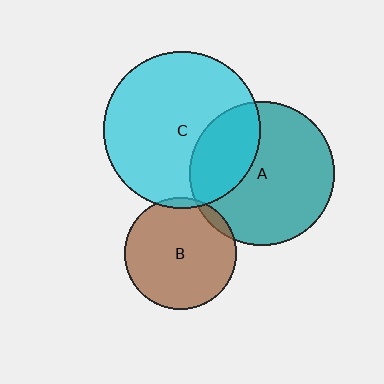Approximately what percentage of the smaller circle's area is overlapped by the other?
Approximately 5%.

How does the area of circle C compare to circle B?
Approximately 1.9 times.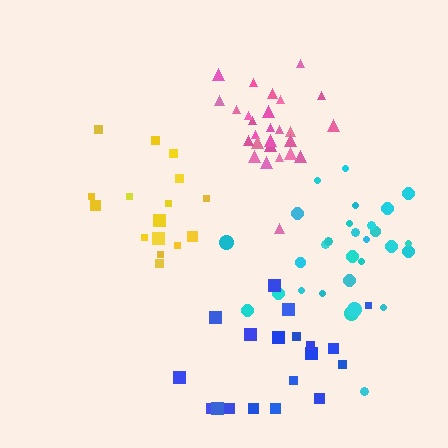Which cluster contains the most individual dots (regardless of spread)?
Cyan (29).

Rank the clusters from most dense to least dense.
pink, yellow, cyan, blue.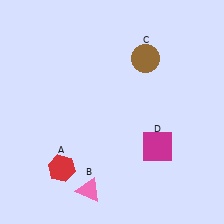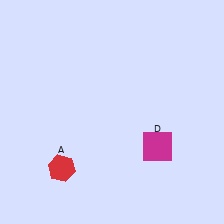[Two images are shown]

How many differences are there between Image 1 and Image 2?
There are 2 differences between the two images.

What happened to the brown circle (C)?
The brown circle (C) was removed in Image 2. It was in the top-right area of Image 1.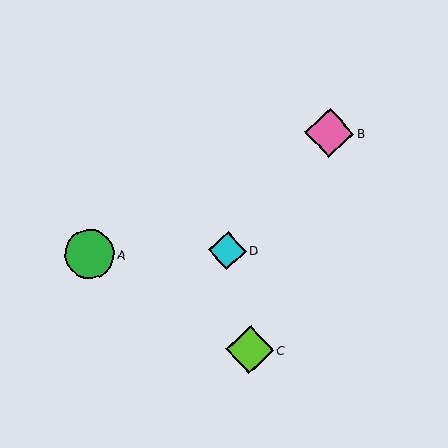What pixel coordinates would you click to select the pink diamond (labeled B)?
Click at (329, 133) to select the pink diamond B.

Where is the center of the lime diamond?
The center of the lime diamond is at (250, 349).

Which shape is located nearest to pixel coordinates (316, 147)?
The pink diamond (labeled B) at (329, 133) is nearest to that location.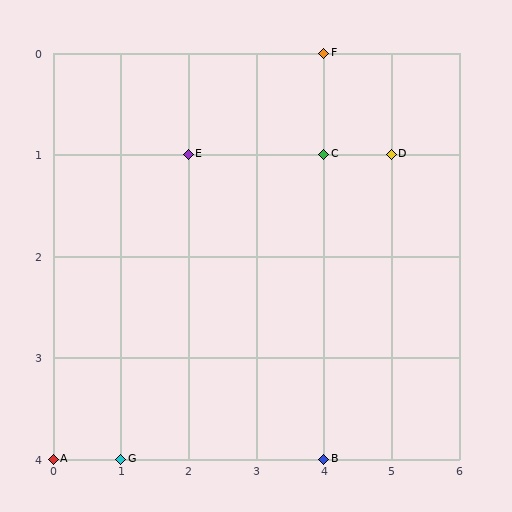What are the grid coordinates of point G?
Point G is at grid coordinates (1, 4).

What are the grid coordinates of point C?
Point C is at grid coordinates (4, 1).